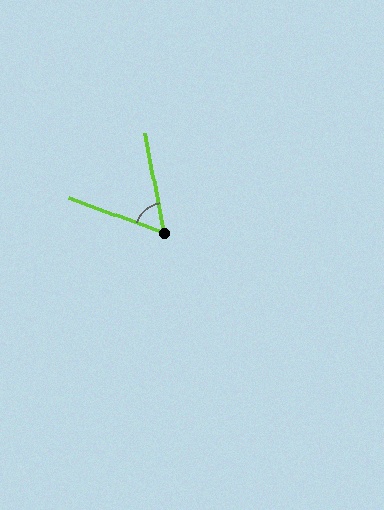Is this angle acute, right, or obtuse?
It is acute.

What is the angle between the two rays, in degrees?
Approximately 59 degrees.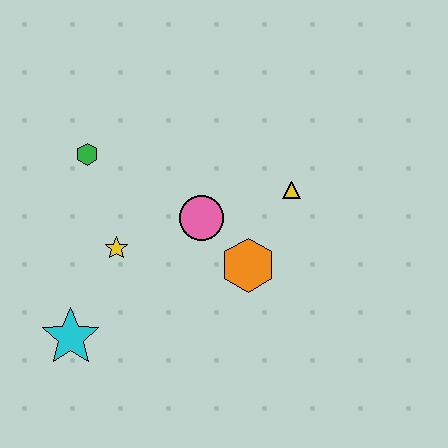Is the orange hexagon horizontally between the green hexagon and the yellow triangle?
Yes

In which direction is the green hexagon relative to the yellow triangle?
The green hexagon is to the left of the yellow triangle.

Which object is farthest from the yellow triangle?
The cyan star is farthest from the yellow triangle.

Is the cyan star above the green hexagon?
No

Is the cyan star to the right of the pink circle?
No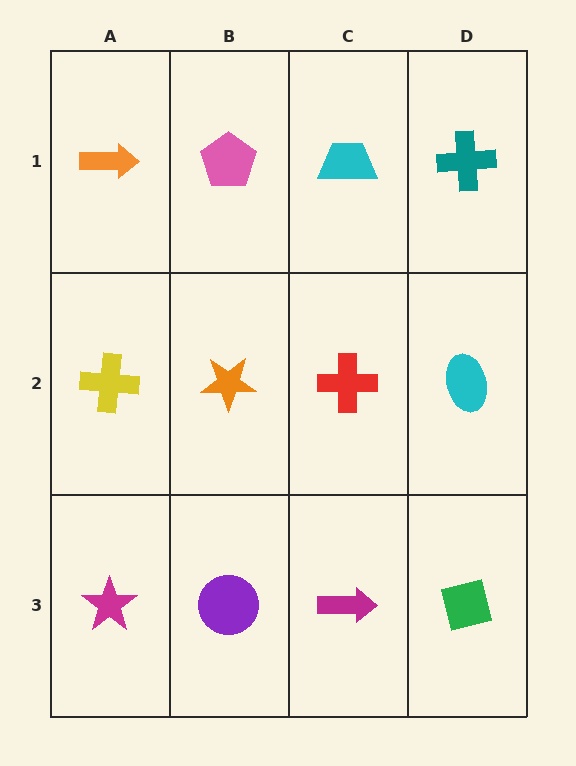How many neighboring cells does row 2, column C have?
4.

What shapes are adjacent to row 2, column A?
An orange arrow (row 1, column A), a magenta star (row 3, column A), an orange star (row 2, column B).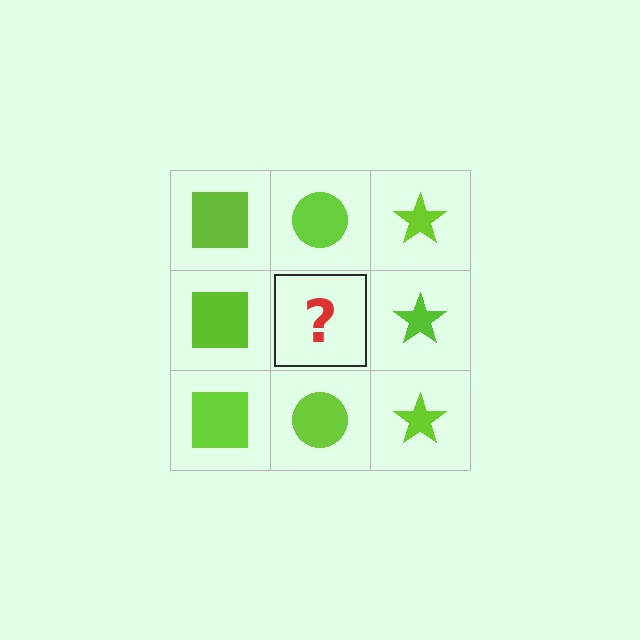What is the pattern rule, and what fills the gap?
The rule is that each column has a consistent shape. The gap should be filled with a lime circle.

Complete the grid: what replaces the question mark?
The question mark should be replaced with a lime circle.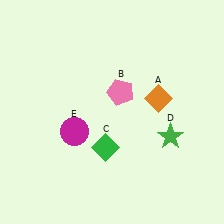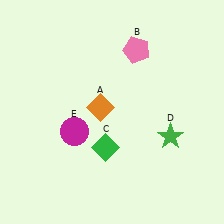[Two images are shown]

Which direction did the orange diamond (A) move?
The orange diamond (A) moved left.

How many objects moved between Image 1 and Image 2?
2 objects moved between the two images.